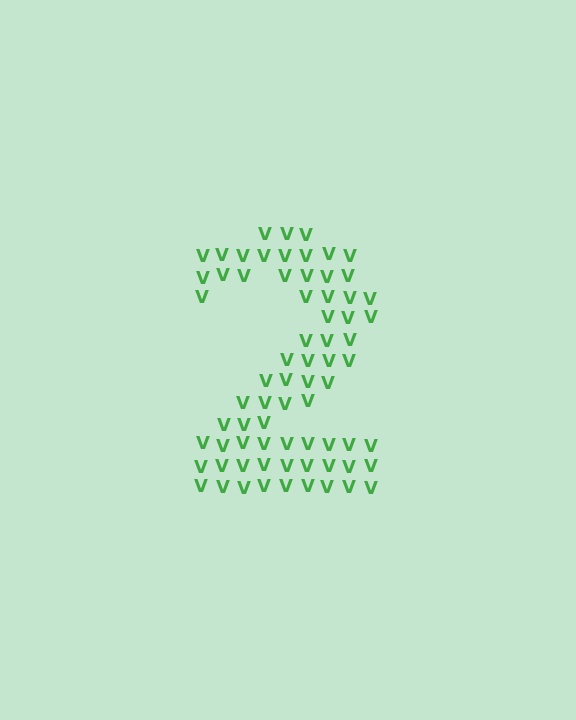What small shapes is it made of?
It is made of small letter V's.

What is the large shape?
The large shape is the digit 2.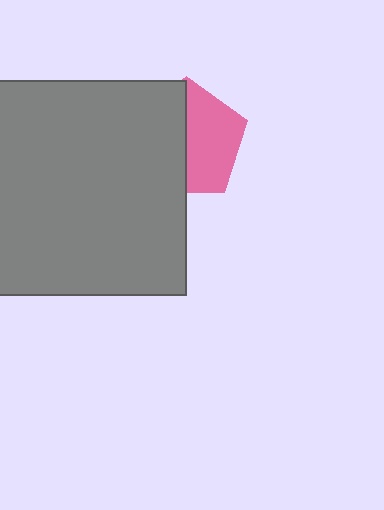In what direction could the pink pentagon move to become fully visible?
The pink pentagon could move right. That would shift it out from behind the gray rectangle entirely.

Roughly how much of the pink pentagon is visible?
About half of it is visible (roughly 49%).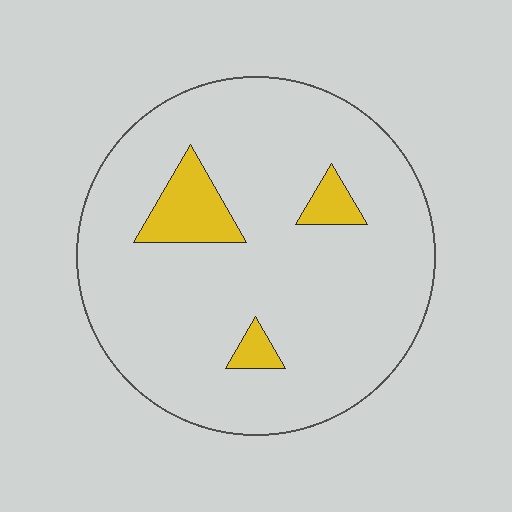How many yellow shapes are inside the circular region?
3.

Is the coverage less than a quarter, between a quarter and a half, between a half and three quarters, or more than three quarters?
Less than a quarter.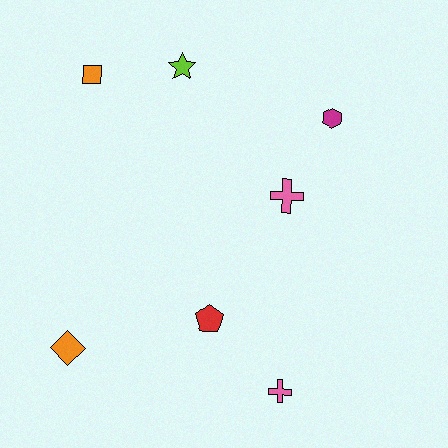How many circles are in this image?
There are no circles.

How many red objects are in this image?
There is 1 red object.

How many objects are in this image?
There are 7 objects.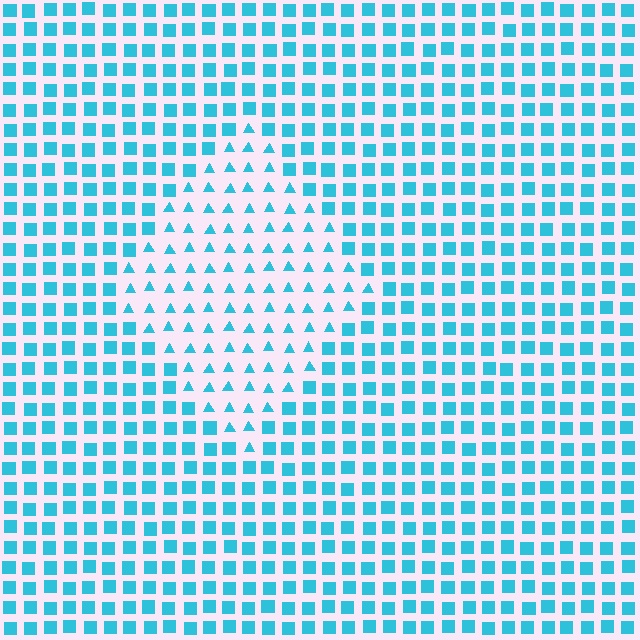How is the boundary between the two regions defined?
The boundary is defined by a change in element shape: triangles inside vs. squares outside. All elements share the same color and spacing.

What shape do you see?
I see a diamond.